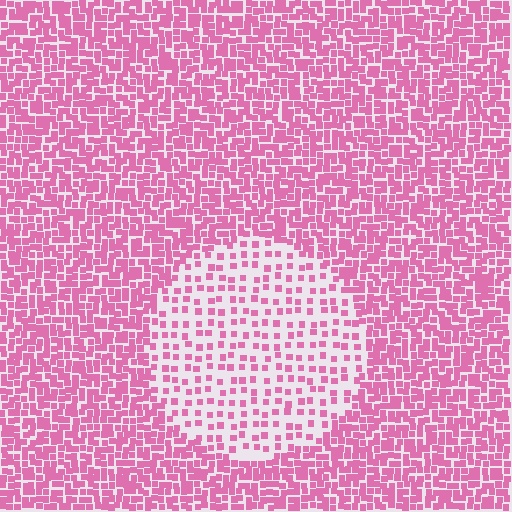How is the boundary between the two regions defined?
The boundary is defined by a change in element density (approximately 2.5x ratio). All elements are the same color, size, and shape.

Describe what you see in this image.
The image contains small pink elements arranged at two different densities. A circle-shaped region is visible where the elements are less densely packed than the surrounding area.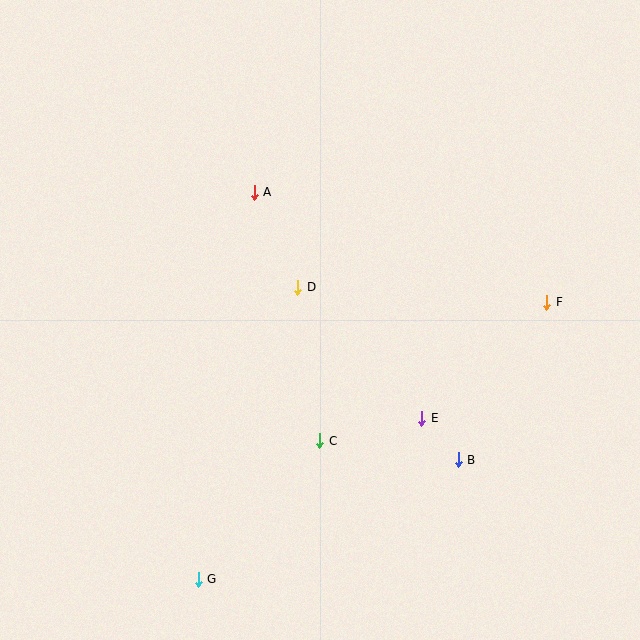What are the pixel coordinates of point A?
Point A is at (254, 192).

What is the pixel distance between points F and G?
The distance between F and G is 445 pixels.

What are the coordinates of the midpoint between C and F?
The midpoint between C and F is at (433, 371).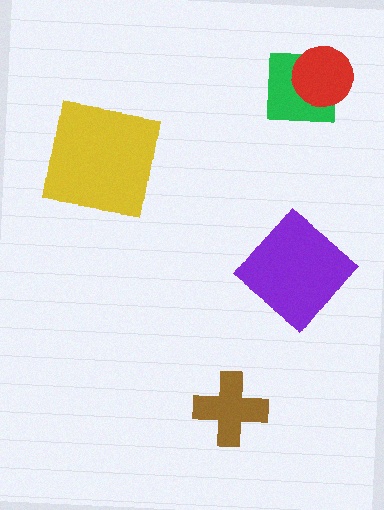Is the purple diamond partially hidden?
No, no other shape covers it.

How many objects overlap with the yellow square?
0 objects overlap with the yellow square.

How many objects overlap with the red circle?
1 object overlaps with the red circle.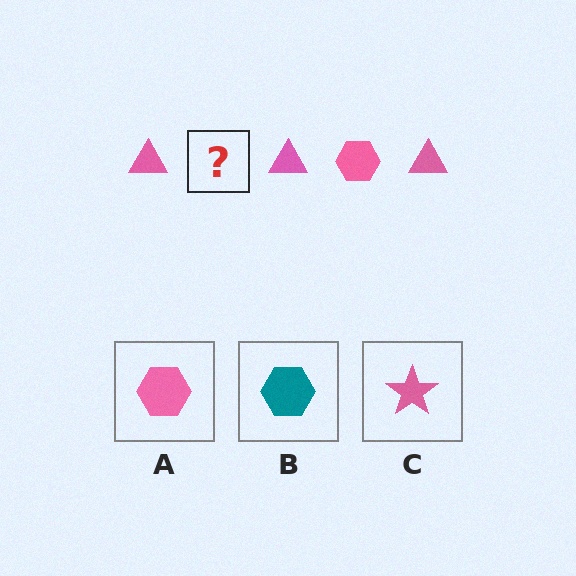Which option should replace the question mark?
Option A.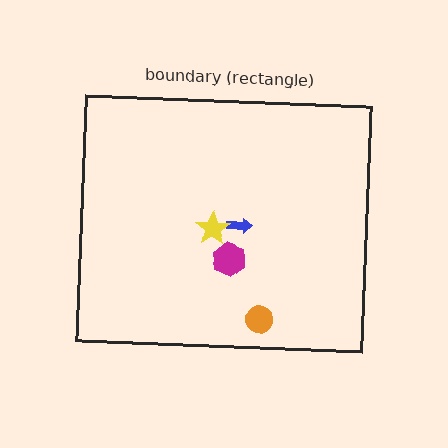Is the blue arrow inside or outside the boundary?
Inside.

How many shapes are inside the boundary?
4 inside, 0 outside.